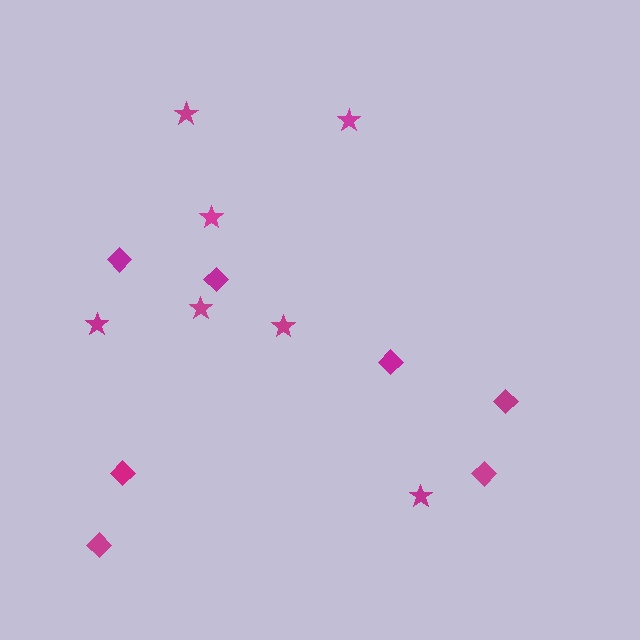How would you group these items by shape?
There are 2 groups: one group of diamonds (7) and one group of stars (7).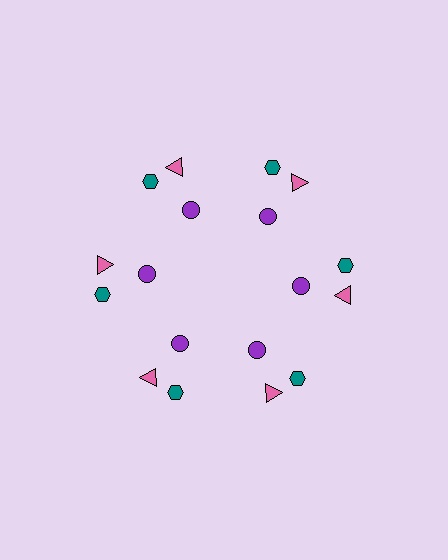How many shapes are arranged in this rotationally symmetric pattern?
There are 18 shapes, arranged in 6 groups of 3.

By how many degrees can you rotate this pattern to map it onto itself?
The pattern maps onto itself every 60 degrees of rotation.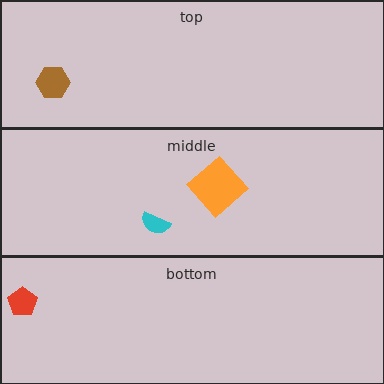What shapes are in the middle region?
The cyan semicircle, the orange diamond.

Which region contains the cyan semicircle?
The middle region.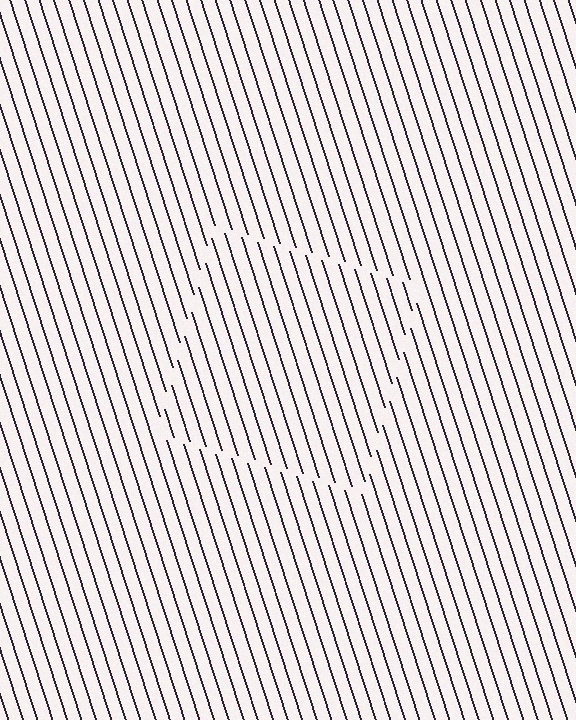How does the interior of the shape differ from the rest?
The interior of the shape contains the same grating, shifted by half a period — the contour is defined by the phase discontinuity where line-ends from the inner and outer gratings abut.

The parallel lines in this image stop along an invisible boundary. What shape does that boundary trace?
An illusory square. The interior of the shape contains the same grating, shifted by half a period — the contour is defined by the phase discontinuity where line-ends from the inner and outer gratings abut.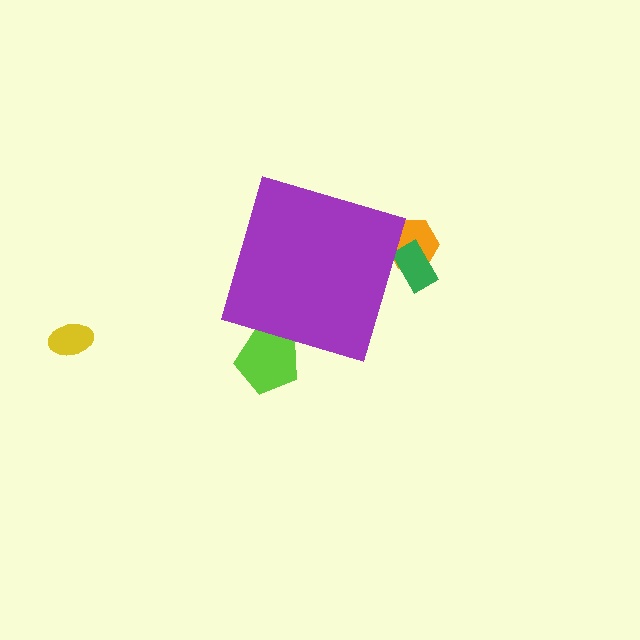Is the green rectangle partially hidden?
Yes, the green rectangle is partially hidden behind the purple diamond.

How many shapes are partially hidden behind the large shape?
3 shapes are partially hidden.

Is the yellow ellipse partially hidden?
No, the yellow ellipse is fully visible.